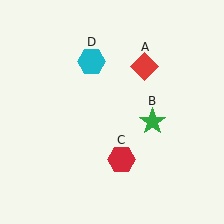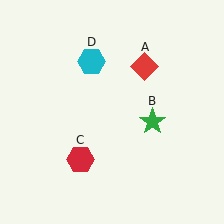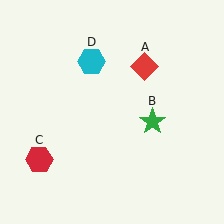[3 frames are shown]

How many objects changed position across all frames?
1 object changed position: red hexagon (object C).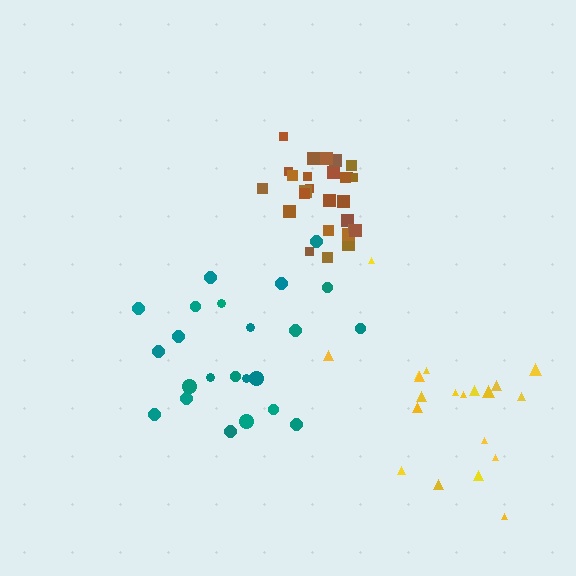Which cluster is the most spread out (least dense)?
Yellow.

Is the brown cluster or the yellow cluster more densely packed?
Brown.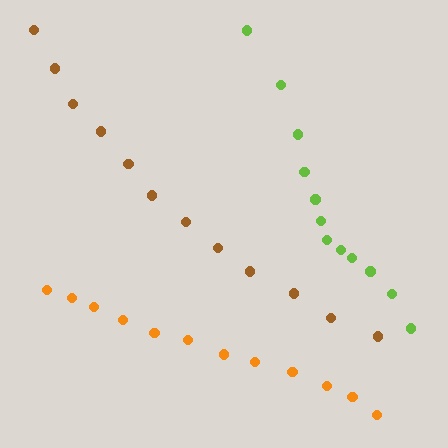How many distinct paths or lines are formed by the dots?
There are 3 distinct paths.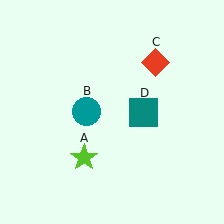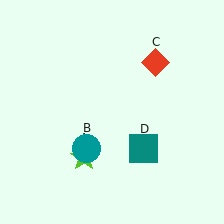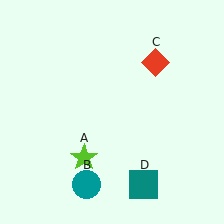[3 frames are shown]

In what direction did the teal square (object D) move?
The teal square (object D) moved down.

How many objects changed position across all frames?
2 objects changed position: teal circle (object B), teal square (object D).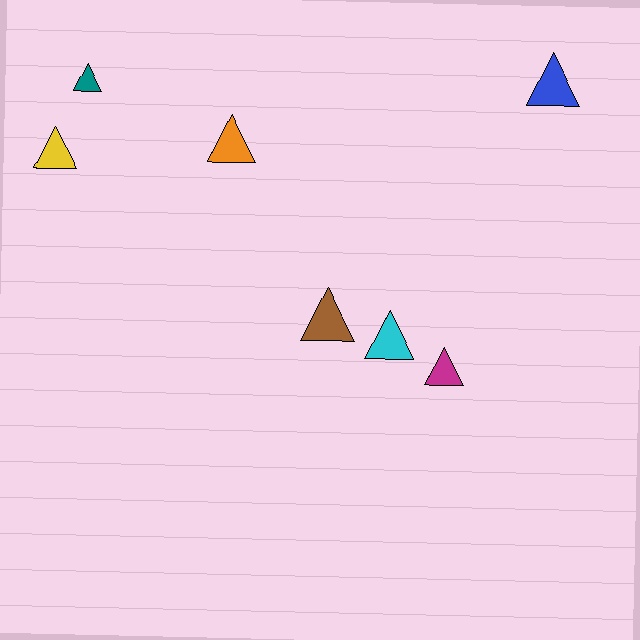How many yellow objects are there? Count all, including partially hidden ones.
There is 1 yellow object.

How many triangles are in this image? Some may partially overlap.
There are 7 triangles.